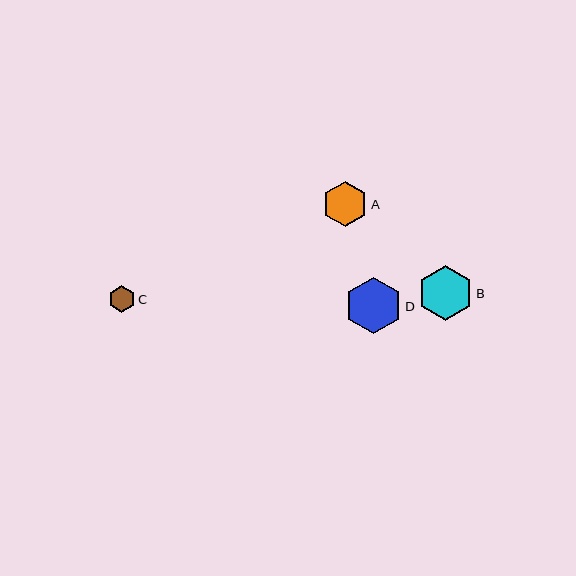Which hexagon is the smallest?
Hexagon C is the smallest with a size of approximately 26 pixels.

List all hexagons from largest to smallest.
From largest to smallest: D, B, A, C.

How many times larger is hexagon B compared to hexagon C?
Hexagon B is approximately 2.1 times the size of hexagon C.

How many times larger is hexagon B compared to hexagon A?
Hexagon B is approximately 1.2 times the size of hexagon A.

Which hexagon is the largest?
Hexagon D is the largest with a size of approximately 57 pixels.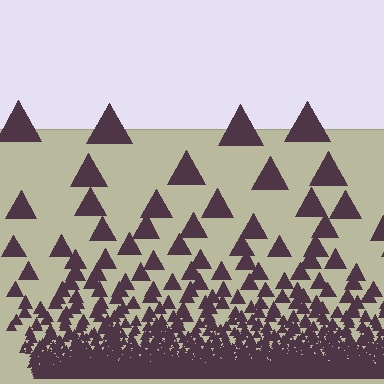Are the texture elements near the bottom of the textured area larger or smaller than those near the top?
Smaller. The gradient is inverted — elements near the bottom are smaller and denser.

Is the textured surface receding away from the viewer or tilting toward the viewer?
The surface appears to tilt toward the viewer. Texture elements get larger and sparser toward the top.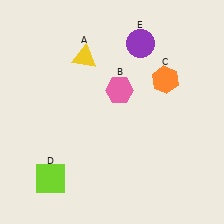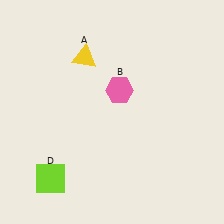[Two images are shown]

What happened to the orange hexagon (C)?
The orange hexagon (C) was removed in Image 2. It was in the top-right area of Image 1.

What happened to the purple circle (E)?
The purple circle (E) was removed in Image 2. It was in the top-right area of Image 1.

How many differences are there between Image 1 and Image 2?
There are 2 differences between the two images.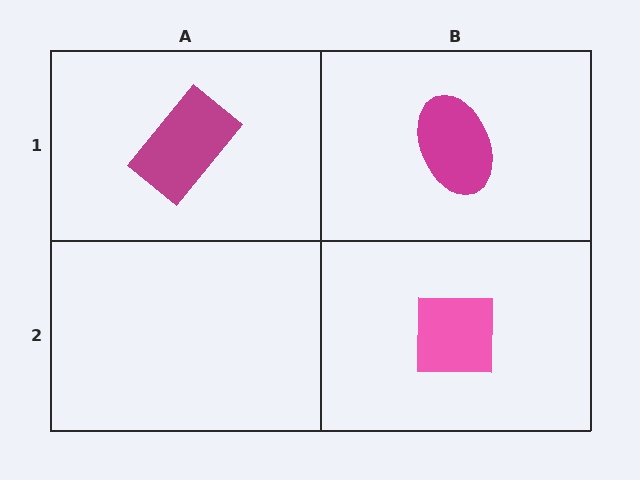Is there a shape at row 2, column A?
No, that cell is empty.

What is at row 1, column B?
A magenta ellipse.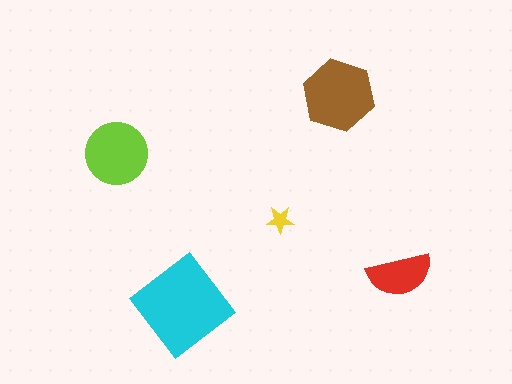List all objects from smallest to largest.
The yellow star, the red semicircle, the lime circle, the brown hexagon, the cyan diamond.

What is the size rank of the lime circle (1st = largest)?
3rd.